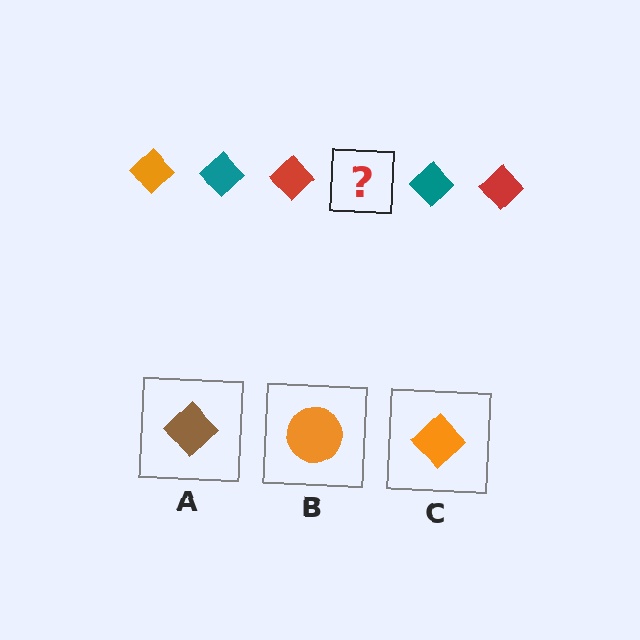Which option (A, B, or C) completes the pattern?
C.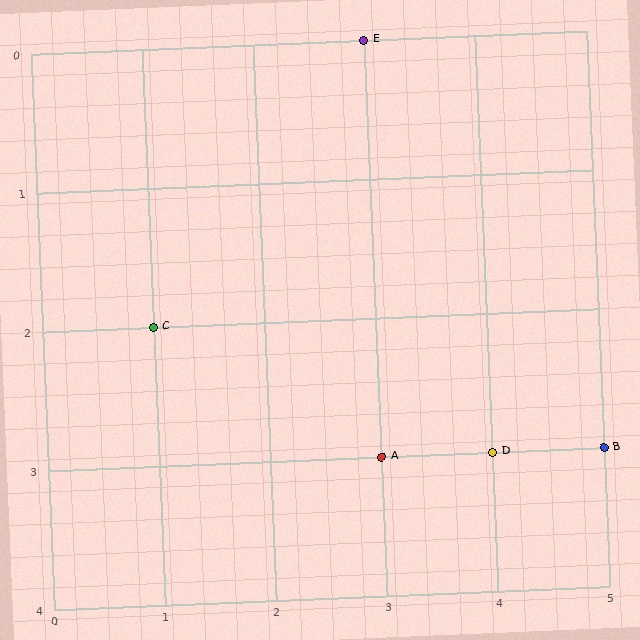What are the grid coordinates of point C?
Point C is at grid coordinates (1, 2).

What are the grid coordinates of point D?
Point D is at grid coordinates (4, 3).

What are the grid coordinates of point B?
Point B is at grid coordinates (5, 3).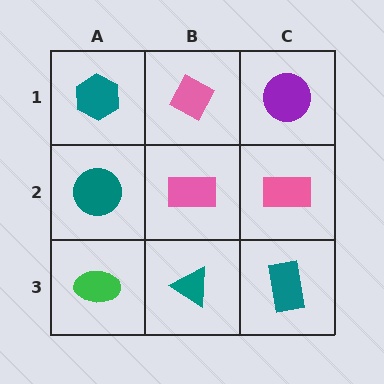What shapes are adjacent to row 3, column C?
A pink rectangle (row 2, column C), a teal triangle (row 3, column B).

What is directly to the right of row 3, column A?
A teal triangle.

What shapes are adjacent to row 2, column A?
A teal hexagon (row 1, column A), a green ellipse (row 3, column A), a pink rectangle (row 2, column B).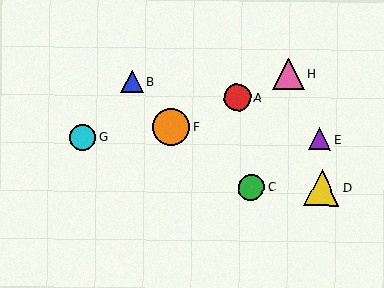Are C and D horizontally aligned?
Yes, both are at y≈187.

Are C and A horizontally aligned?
No, C is at y≈187 and A is at y≈97.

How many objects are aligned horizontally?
2 objects (C, D) are aligned horizontally.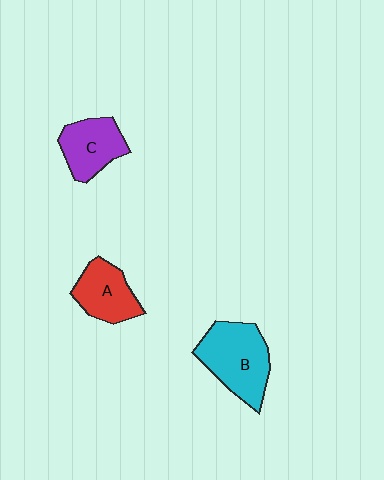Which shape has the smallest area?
Shape A (red).